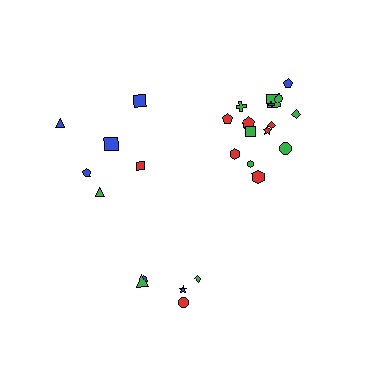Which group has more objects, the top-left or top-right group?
The top-right group.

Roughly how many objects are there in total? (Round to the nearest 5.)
Roughly 25 objects in total.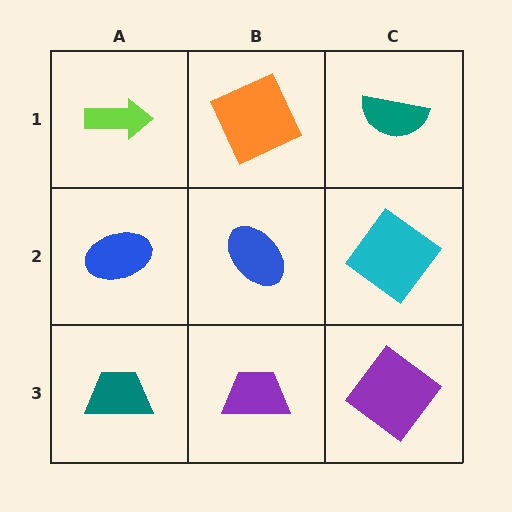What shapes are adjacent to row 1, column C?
A cyan diamond (row 2, column C), an orange square (row 1, column B).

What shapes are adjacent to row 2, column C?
A teal semicircle (row 1, column C), a purple diamond (row 3, column C), a blue ellipse (row 2, column B).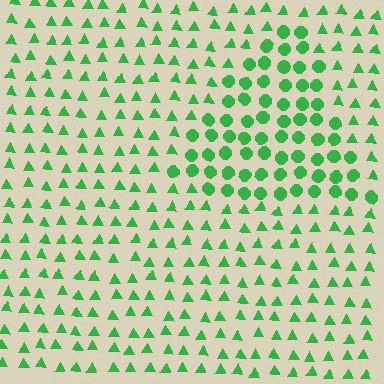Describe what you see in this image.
The image is filled with small green elements arranged in a uniform grid. A triangle-shaped region contains circles, while the surrounding area contains triangles. The boundary is defined purely by the change in element shape.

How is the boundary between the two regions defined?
The boundary is defined by a change in element shape: circles inside vs. triangles outside. All elements share the same color and spacing.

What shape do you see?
I see a triangle.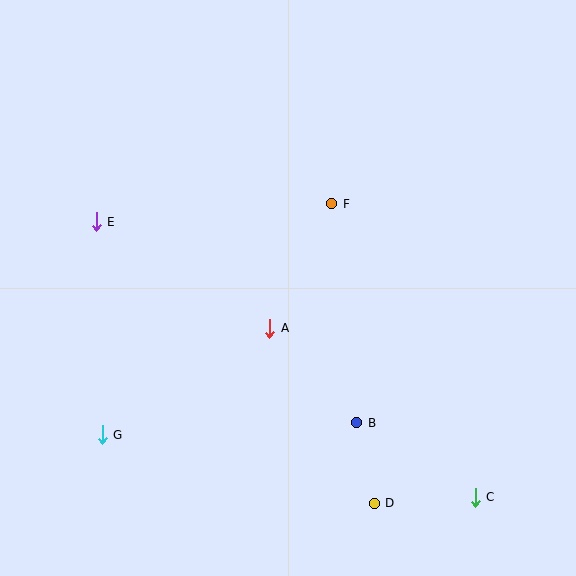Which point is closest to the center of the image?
Point A at (270, 328) is closest to the center.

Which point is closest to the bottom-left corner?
Point G is closest to the bottom-left corner.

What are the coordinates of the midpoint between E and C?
The midpoint between E and C is at (286, 360).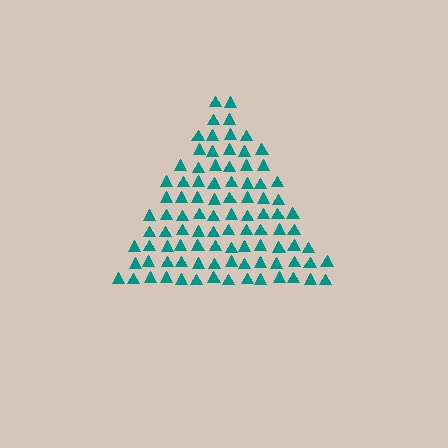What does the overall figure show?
The overall figure shows a triangle.